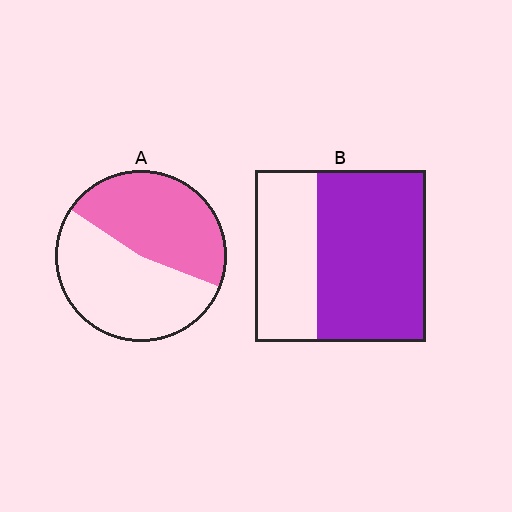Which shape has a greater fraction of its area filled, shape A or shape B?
Shape B.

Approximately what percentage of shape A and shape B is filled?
A is approximately 45% and B is approximately 65%.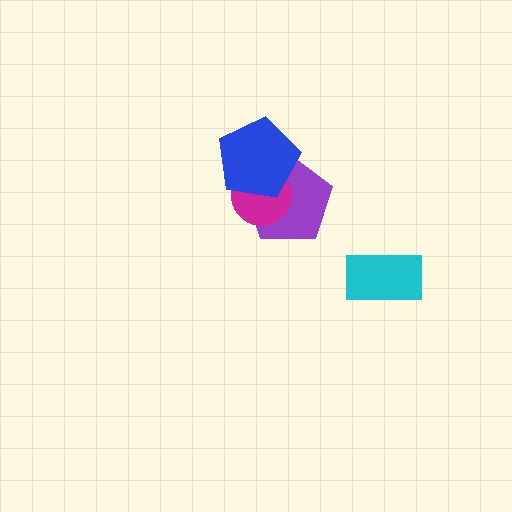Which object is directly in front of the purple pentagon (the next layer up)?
The magenta circle is directly in front of the purple pentagon.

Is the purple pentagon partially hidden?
Yes, it is partially covered by another shape.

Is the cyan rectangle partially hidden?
No, no other shape covers it.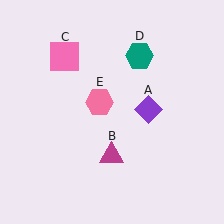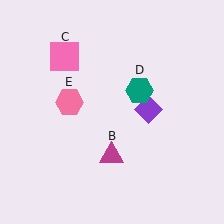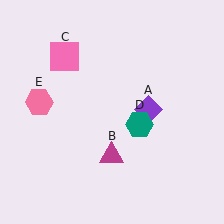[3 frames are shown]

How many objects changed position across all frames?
2 objects changed position: teal hexagon (object D), pink hexagon (object E).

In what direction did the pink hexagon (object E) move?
The pink hexagon (object E) moved left.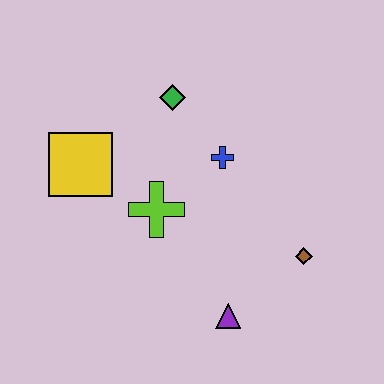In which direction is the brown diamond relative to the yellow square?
The brown diamond is to the right of the yellow square.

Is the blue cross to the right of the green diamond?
Yes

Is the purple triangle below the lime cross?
Yes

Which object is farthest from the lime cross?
The brown diamond is farthest from the lime cross.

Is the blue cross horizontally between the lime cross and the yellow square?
No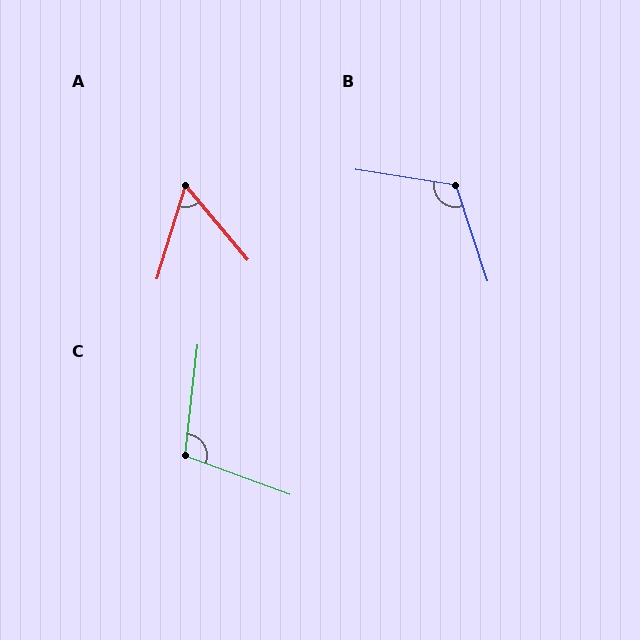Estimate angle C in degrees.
Approximately 104 degrees.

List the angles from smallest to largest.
A (57°), C (104°), B (118°).